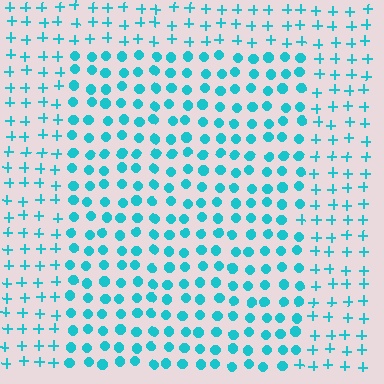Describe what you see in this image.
The image is filled with small cyan elements arranged in a uniform grid. A rectangle-shaped region contains circles, while the surrounding area contains plus signs. The boundary is defined purely by the change in element shape.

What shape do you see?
I see a rectangle.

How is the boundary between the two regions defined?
The boundary is defined by a change in element shape: circles inside vs. plus signs outside. All elements share the same color and spacing.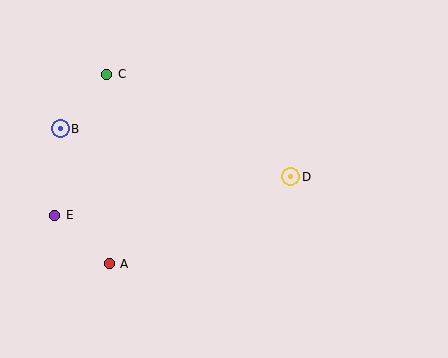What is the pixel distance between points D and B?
The distance between D and B is 235 pixels.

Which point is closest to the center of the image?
Point D at (291, 177) is closest to the center.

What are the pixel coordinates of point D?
Point D is at (291, 177).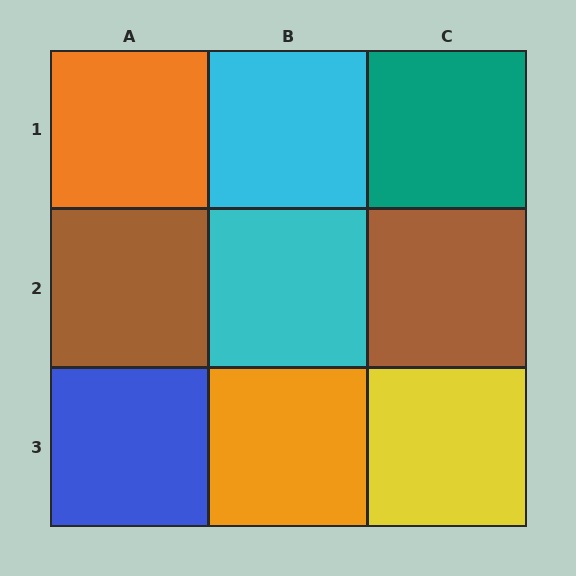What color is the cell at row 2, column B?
Cyan.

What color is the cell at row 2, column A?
Brown.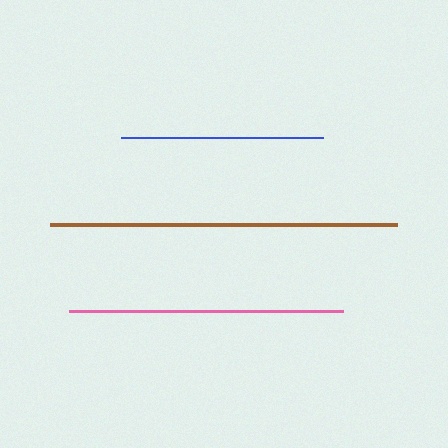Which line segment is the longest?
The brown line is the longest at approximately 348 pixels.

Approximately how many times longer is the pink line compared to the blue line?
The pink line is approximately 1.4 times the length of the blue line.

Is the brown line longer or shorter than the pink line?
The brown line is longer than the pink line.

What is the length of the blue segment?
The blue segment is approximately 202 pixels long.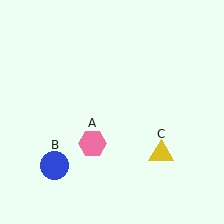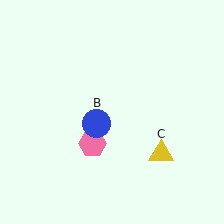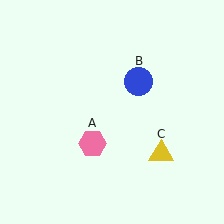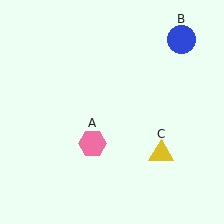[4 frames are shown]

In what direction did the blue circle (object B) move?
The blue circle (object B) moved up and to the right.